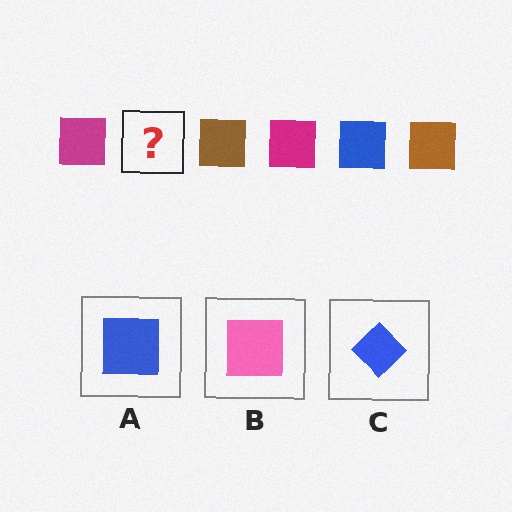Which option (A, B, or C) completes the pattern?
A.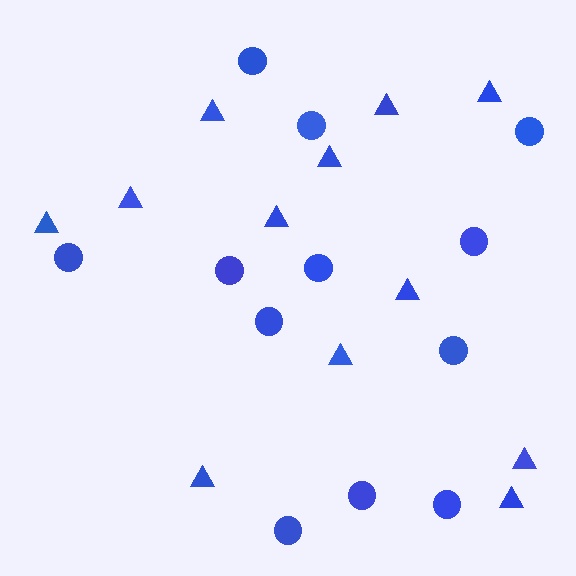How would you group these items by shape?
There are 2 groups: one group of circles (12) and one group of triangles (12).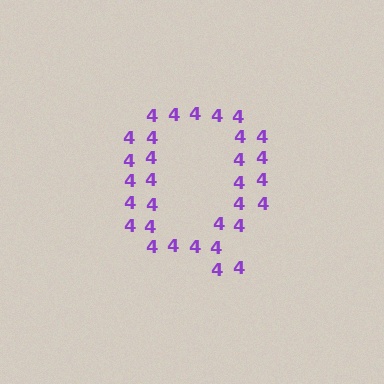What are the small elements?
The small elements are digit 4's.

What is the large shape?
The large shape is the letter Q.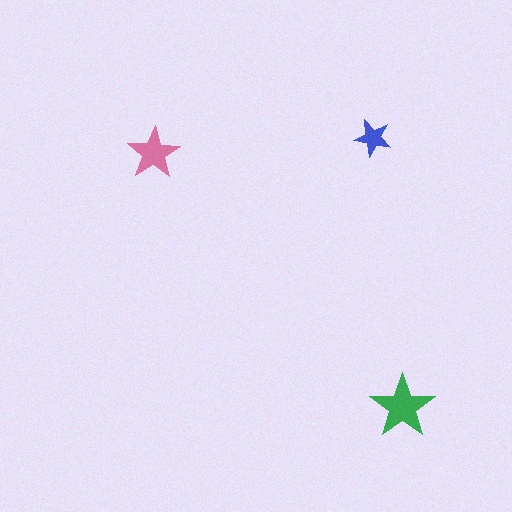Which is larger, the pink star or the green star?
The green one.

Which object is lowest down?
The green star is bottommost.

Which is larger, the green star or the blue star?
The green one.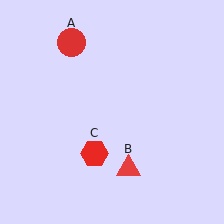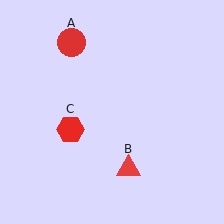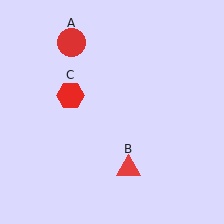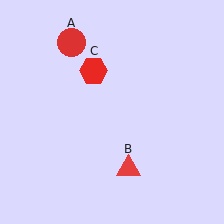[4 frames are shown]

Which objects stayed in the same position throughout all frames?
Red circle (object A) and red triangle (object B) remained stationary.